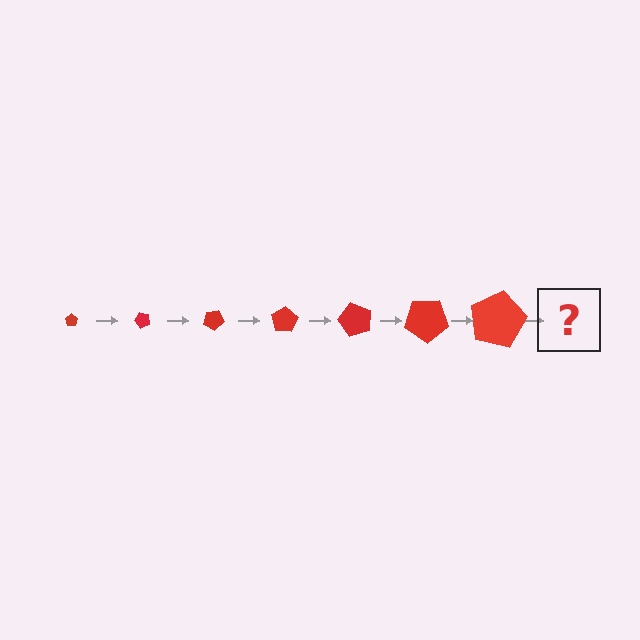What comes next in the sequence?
The next element should be a pentagon, larger than the previous one and rotated 350 degrees from the start.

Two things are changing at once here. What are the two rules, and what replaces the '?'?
The two rules are that the pentagon grows larger each step and it rotates 50 degrees each step. The '?' should be a pentagon, larger than the previous one and rotated 350 degrees from the start.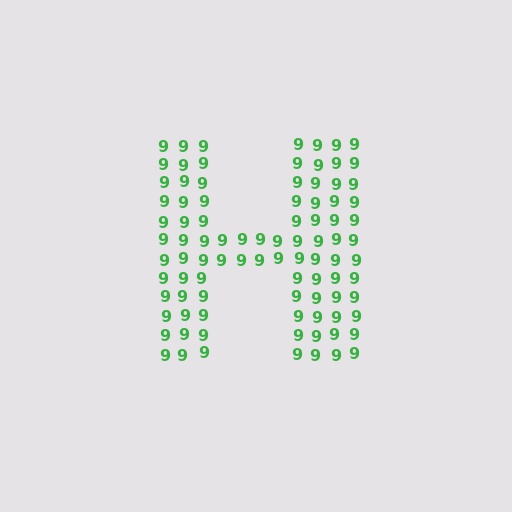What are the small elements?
The small elements are digit 9's.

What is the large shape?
The large shape is the letter H.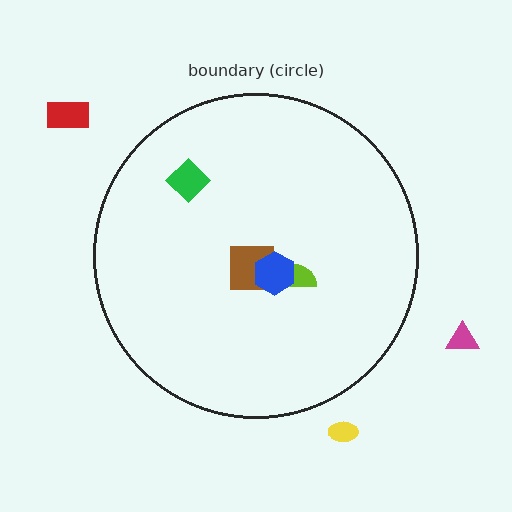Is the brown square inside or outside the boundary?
Inside.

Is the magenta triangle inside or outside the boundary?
Outside.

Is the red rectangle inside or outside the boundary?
Outside.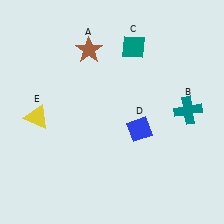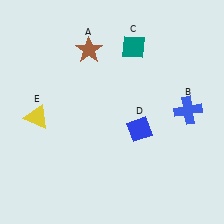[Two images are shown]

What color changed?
The cross (B) changed from teal in Image 1 to blue in Image 2.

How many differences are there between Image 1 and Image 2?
There is 1 difference between the two images.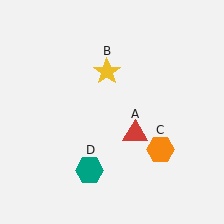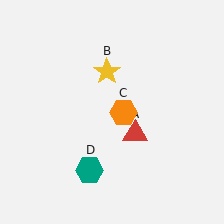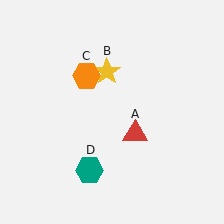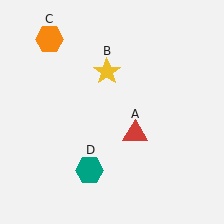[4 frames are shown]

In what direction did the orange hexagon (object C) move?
The orange hexagon (object C) moved up and to the left.